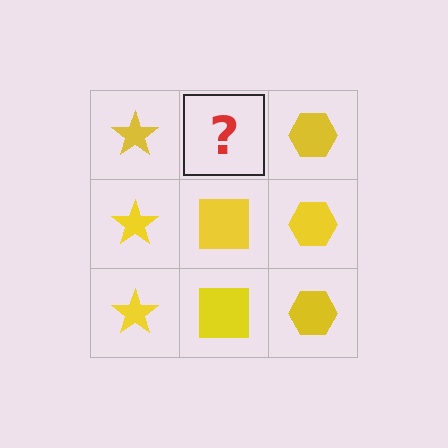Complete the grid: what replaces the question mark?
The question mark should be replaced with a yellow square.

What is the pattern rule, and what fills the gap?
The rule is that each column has a consistent shape. The gap should be filled with a yellow square.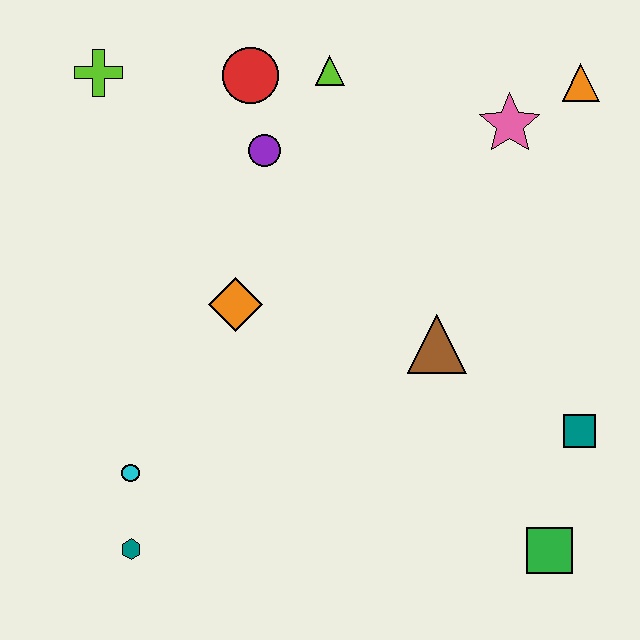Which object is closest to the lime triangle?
The red circle is closest to the lime triangle.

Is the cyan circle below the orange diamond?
Yes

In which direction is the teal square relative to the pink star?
The teal square is below the pink star.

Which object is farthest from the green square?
The lime cross is farthest from the green square.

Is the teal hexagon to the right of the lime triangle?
No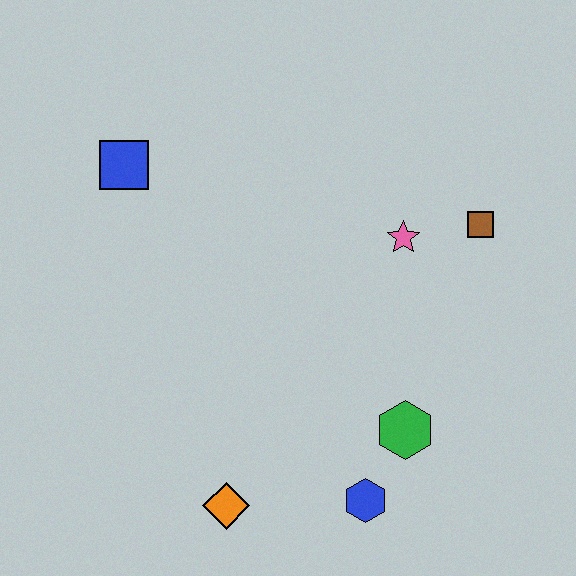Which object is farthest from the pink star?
The orange diamond is farthest from the pink star.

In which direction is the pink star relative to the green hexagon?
The pink star is above the green hexagon.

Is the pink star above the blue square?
No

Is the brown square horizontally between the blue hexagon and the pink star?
No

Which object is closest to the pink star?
The brown square is closest to the pink star.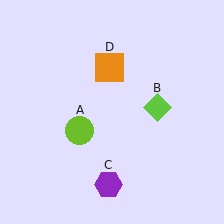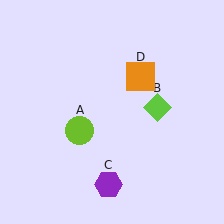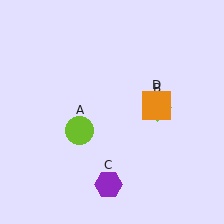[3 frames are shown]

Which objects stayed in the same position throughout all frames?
Lime circle (object A) and lime diamond (object B) and purple hexagon (object C) remained stationary.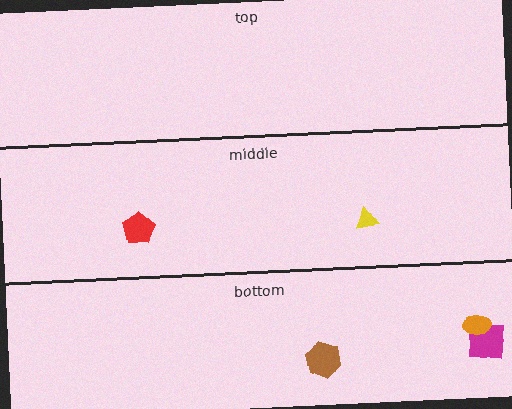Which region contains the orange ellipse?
The bottom region.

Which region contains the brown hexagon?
The bottom region.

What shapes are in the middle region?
The yellow triangle, the red pentagon.